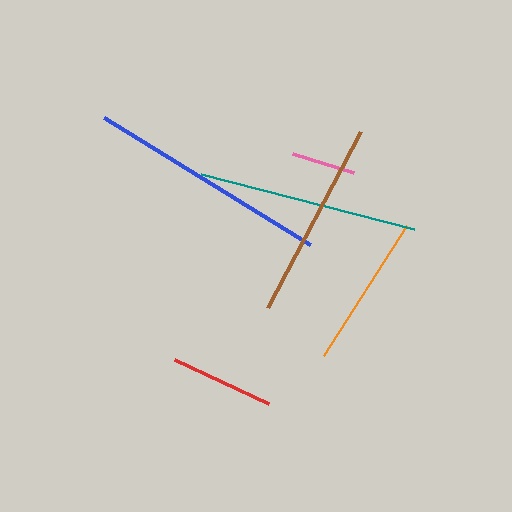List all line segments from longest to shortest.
From longest to shortest: blue, teal, brown, orange, red, pink.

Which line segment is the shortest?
The pink line is the shortest at approximately 64 pixels.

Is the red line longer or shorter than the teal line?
The teal line is longer than the red line.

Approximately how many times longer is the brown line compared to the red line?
The brown line is approximately 1.9 times the length of the red line.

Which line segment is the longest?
The blue line is the longest at approximately 241 pixels.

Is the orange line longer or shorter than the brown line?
The brown line is longer than the orange line.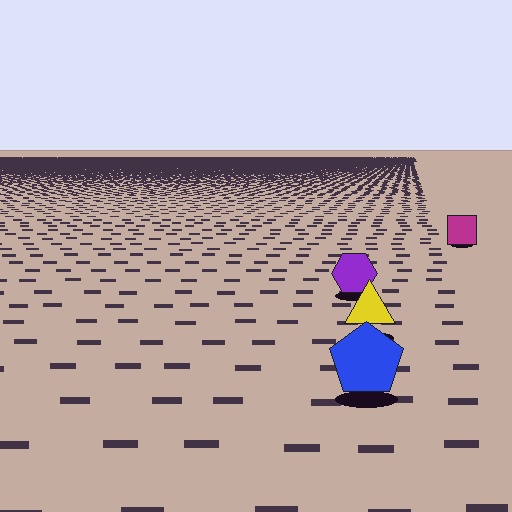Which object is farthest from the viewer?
The magenta square is farthest from the viewer. It appears smaller and the ground texture around it is denser.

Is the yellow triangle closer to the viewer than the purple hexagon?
Yes. The yellow triangle is closer — you can tell from the texture gradient: the ground texture is coarser near it.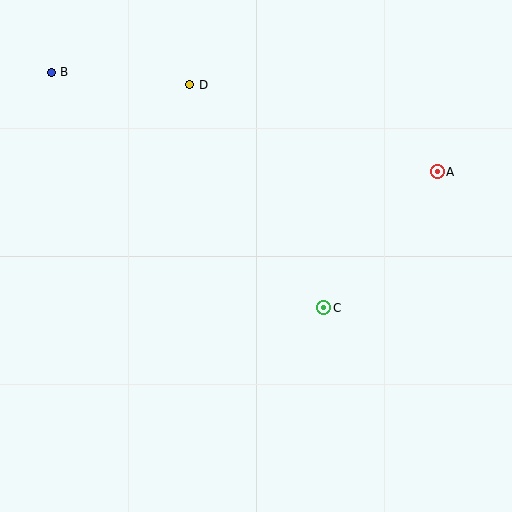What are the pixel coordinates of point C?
Point C is at (324, 308).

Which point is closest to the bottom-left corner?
Point C is closest to the bottom-left corner.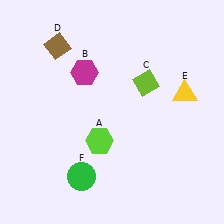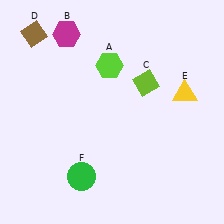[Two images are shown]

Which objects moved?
The objects that moved are: the lime hexagon (A), the magenta hexagon (B), the brown diamond (D).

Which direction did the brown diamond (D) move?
The brown diamond (D) moved left.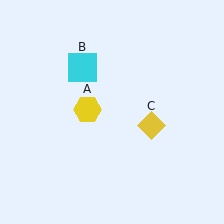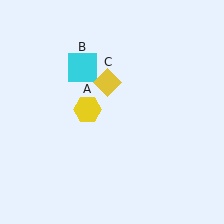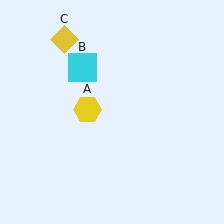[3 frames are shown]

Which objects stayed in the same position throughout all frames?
Yellow hexagon (object A) and cyan square (object B) remained stationary.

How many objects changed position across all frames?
1 object changed position: yellow diamond (object C).